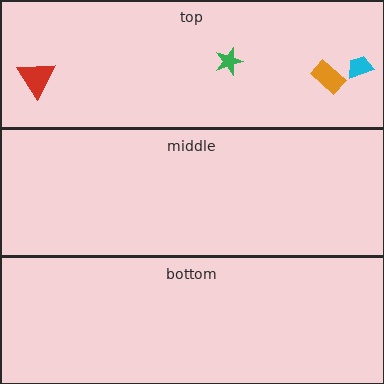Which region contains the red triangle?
The top region.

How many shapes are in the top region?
4.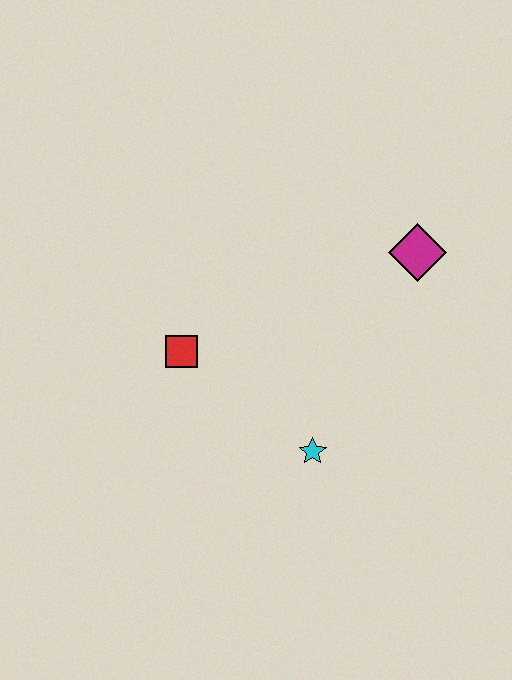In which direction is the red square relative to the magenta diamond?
The red square is to the left of the magenta diamond.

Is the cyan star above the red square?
No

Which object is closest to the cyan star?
The red square is closest to the cyan star.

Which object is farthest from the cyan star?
The magenta diamond is farthest from the cyan star.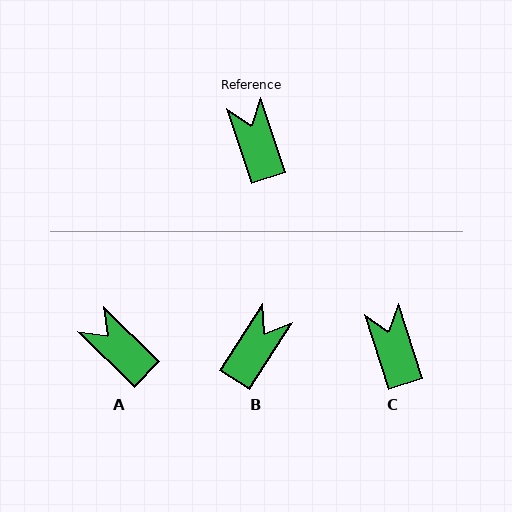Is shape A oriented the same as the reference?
No, it is off by about 27 degrees.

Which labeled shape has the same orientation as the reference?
C.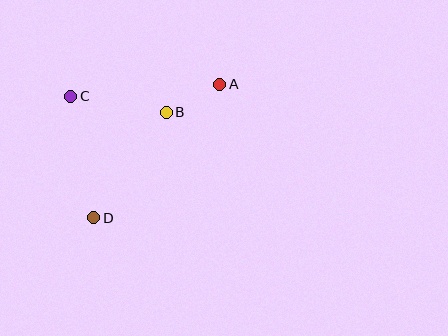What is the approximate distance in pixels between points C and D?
The distance between C and D is approximately 124 pixels.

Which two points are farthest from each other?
Points A and D are farthest from each other.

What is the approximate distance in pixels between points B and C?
The distance between B and C is approximately 97 pixels.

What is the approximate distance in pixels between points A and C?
The distance between A and C is approximately 150 pixels.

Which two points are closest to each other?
Points A and B are closest to each other.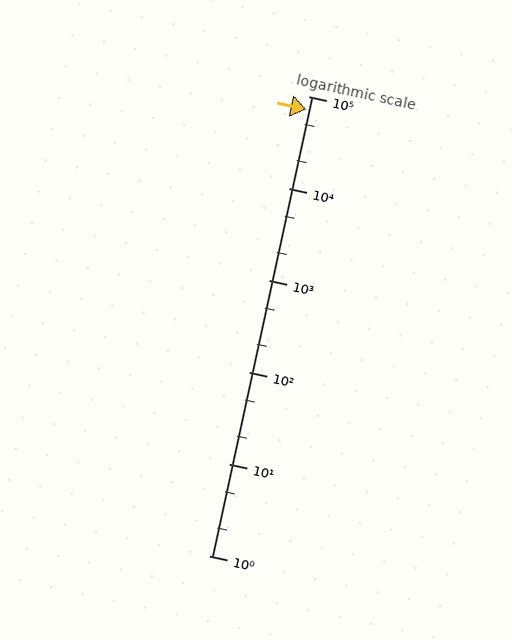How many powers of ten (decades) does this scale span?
The scale spans 5 decades, from 1 to 100000.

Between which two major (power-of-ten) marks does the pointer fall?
The pointer is between 10000 and 100000.